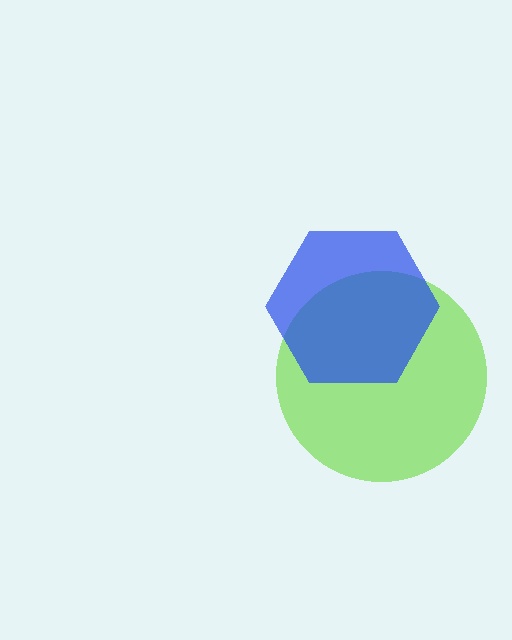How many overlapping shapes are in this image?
There are 2 overlapping shapes in the image.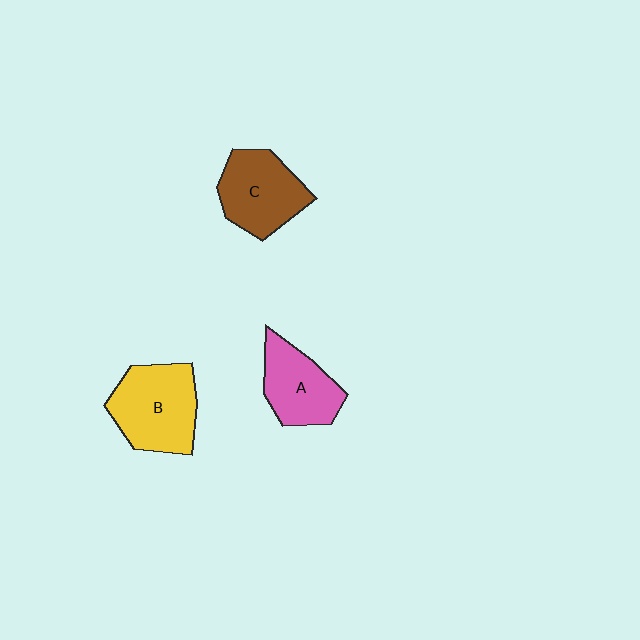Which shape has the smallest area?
Shape A (pink).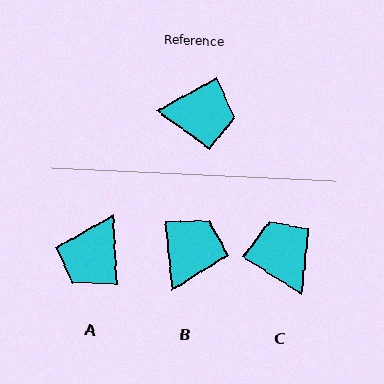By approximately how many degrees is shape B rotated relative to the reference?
Approximately 68 degrees counter-clockwise.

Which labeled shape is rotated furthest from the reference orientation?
C, about 119 degrees away.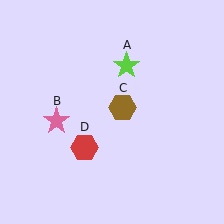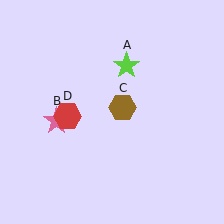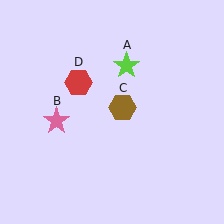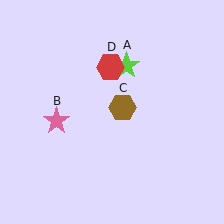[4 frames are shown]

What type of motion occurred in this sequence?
The red hexagon (object D) rotated clockwise around the center of the scene.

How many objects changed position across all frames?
1 object changed position: red hexagon (object D).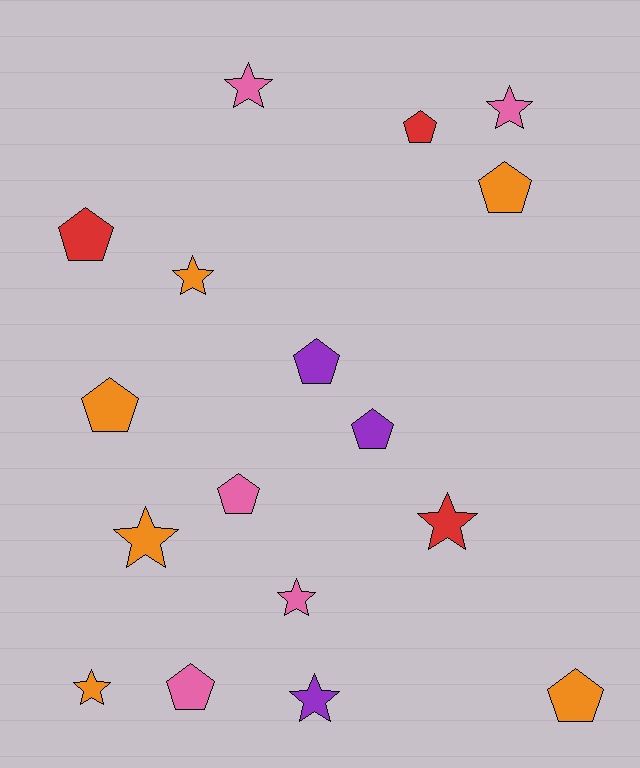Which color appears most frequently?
Orange, with 6 objects.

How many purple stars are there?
There is 1 purple star.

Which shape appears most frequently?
Pentagon, with 9 objects.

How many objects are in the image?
There are 17 objects.